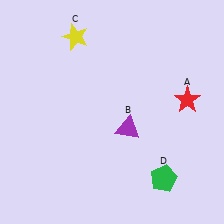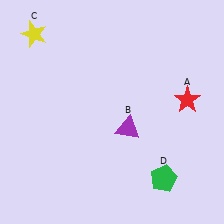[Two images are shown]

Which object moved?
The yellow star (C) moved left.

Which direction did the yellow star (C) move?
The yellow star (C) moved left.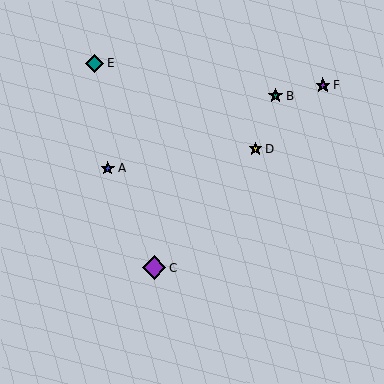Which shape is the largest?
The purple diamond (labeled C) is the largest.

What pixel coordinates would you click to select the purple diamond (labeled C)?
Click at (154, 268) to select the purple diamond C.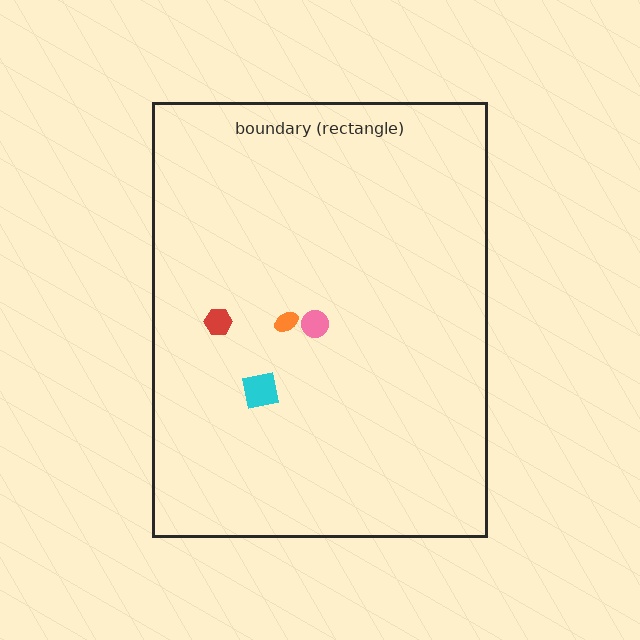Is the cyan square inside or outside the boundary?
Inside.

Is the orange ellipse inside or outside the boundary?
Inside.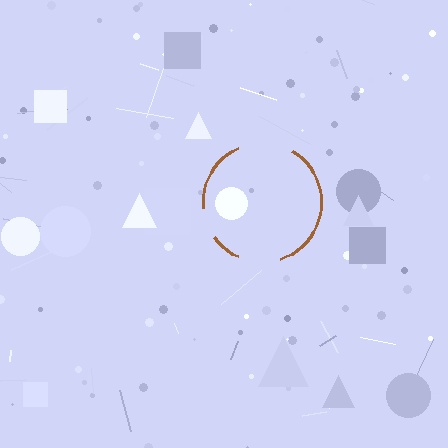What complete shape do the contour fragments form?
The contour fragments form a circle.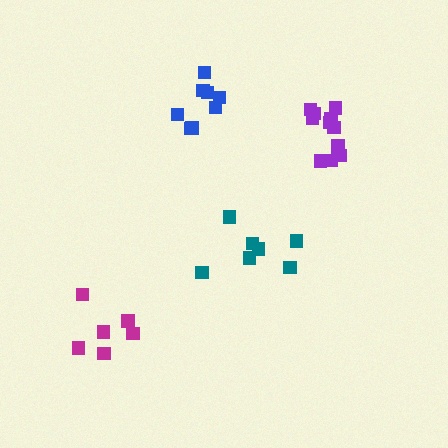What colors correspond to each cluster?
The clusters are colored: blue, teal, purple, magenta.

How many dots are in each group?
Group 1: 8 dots, Group 2: 7 dots, Group 3: 12 dots, Group 4: 6 dots (33 total).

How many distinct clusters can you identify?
There are 4 distinct clusters.